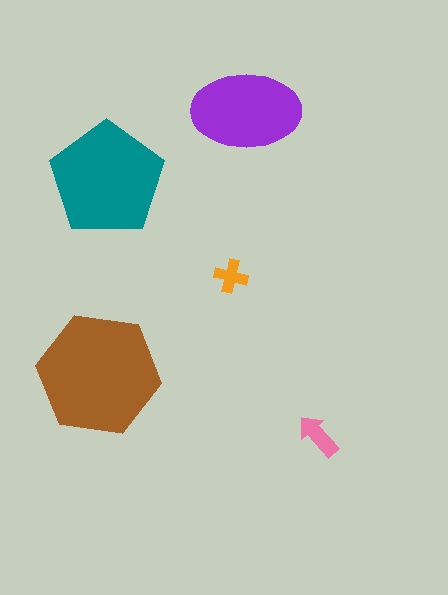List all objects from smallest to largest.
The orange cross, the pink arrow, the purple ellipse, the teal pentagon, the brown hexagon.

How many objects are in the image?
There are 5 objects in the image.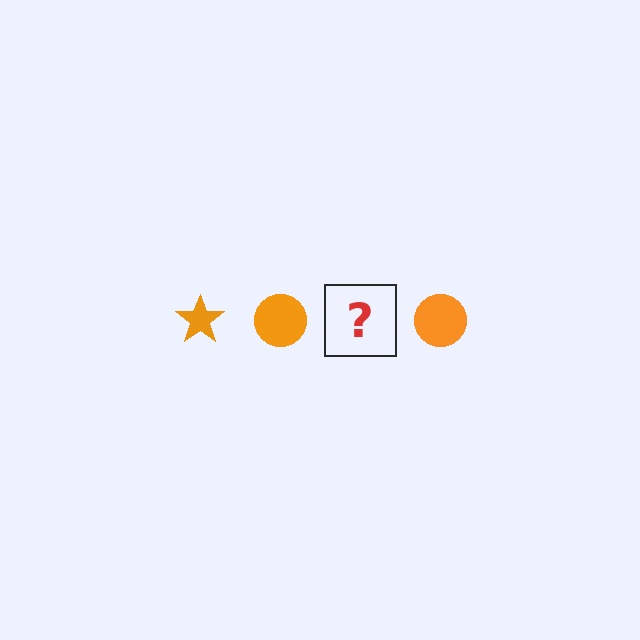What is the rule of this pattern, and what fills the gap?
The rule is that the pattern cycles through star, circle shapes in orange. The gap should be filled with an orange star.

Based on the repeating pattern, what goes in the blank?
The blank should be an orange star.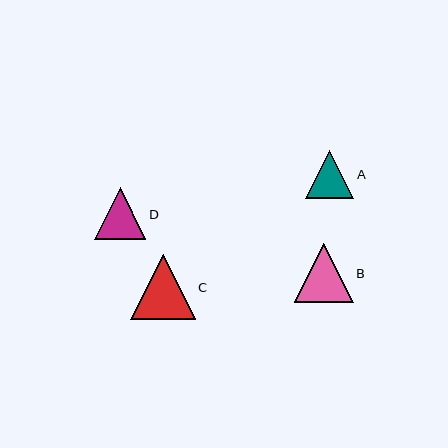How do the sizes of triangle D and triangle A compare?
Triangle D and triangle A are approximately the same size.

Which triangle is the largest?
Triangle C is the largest with a size of approximately 65 pixels.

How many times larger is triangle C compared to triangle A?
Triangle C is approximately 1.3 times the size of triangle A.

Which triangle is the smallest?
Triangle A is the smallest with a size of approximately 48 pixels.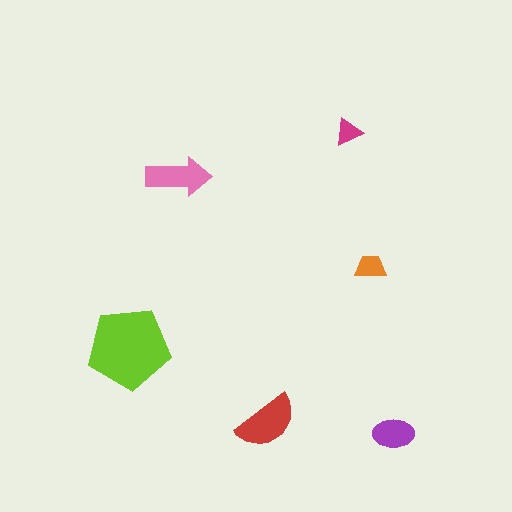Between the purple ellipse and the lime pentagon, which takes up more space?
The lime pentagon.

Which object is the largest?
The lime pentagon.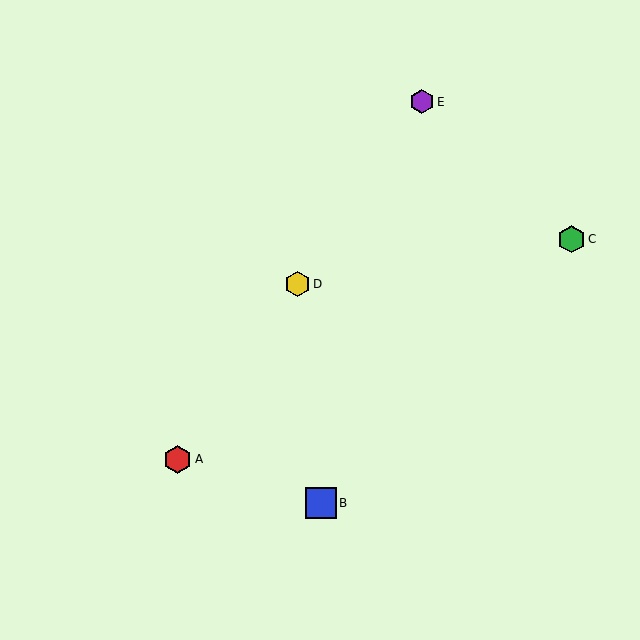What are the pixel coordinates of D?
Object D is at (297, 284).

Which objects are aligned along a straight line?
Objects A, D, E are aligned along a straight line.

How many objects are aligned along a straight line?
3 objects (A, D, E) are aligned along a straight line.